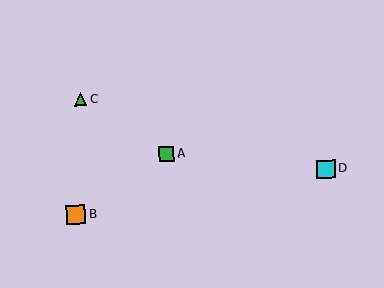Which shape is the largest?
The orange square (labeled B) is the largest.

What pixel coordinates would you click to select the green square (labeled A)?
Click at (166, 154) to select the green square A.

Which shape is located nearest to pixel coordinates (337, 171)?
The cyan square (labeled D) at (326, 169) is nearest to that location.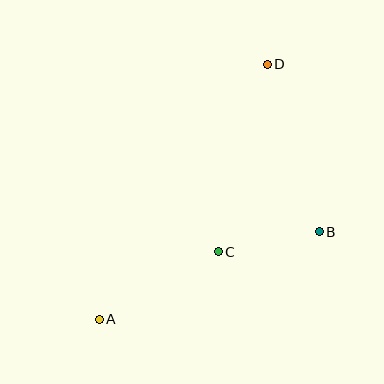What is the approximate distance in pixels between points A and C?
The distance between A and C is approximately 137 pixels.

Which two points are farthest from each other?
Points A and D are farthest from each other.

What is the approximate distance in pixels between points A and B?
The distance between A and B is approximately 237 pixels.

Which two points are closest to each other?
Points B and C are closest to each other.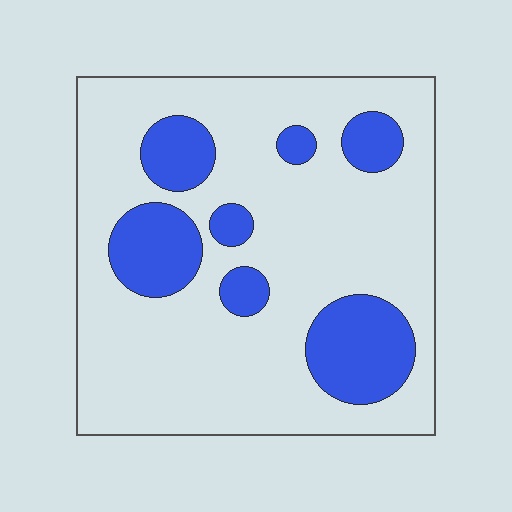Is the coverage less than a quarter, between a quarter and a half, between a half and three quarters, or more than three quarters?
Less than a quarter.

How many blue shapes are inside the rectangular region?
7.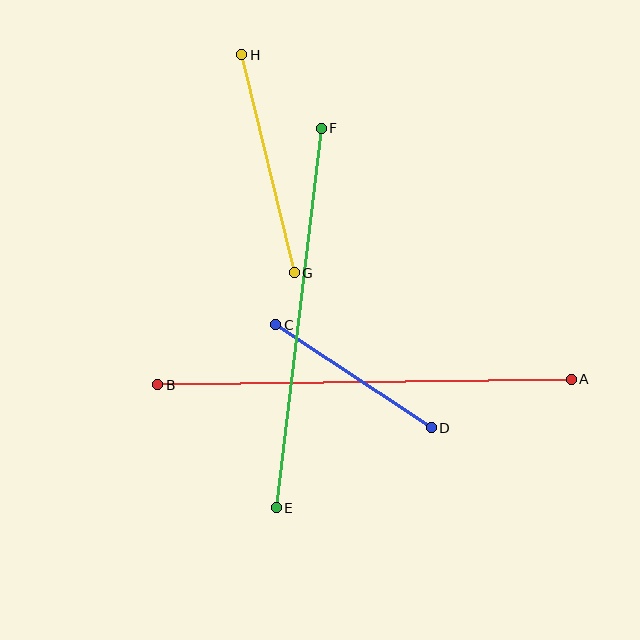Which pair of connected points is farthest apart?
Points A and B are farthest apart.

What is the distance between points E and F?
The distance is approximately 382 pixels.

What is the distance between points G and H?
The distance is approximately 225 pixels.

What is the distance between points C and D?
The distance is approximately 186 pixels.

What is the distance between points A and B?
The distance is approximately 413 pixels.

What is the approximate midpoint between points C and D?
The midpoint is at approximately (354, 376) pixels.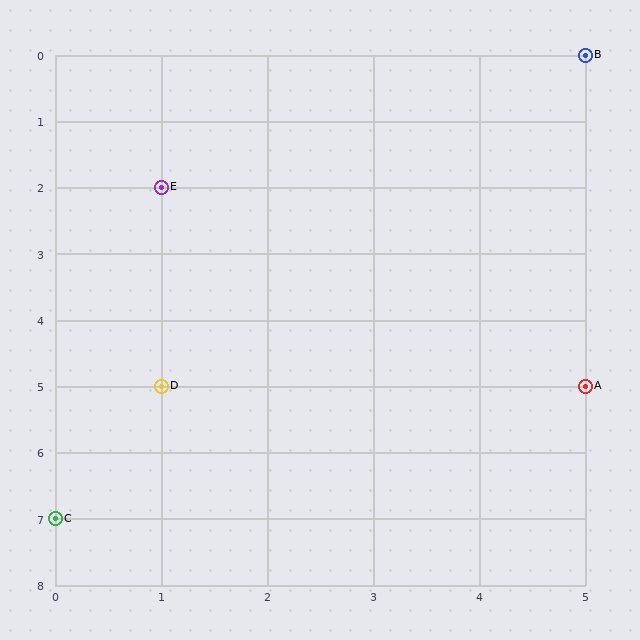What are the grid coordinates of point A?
Point A is at grid coordinates (5, 5).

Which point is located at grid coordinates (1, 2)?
Point E is at (1, 2).